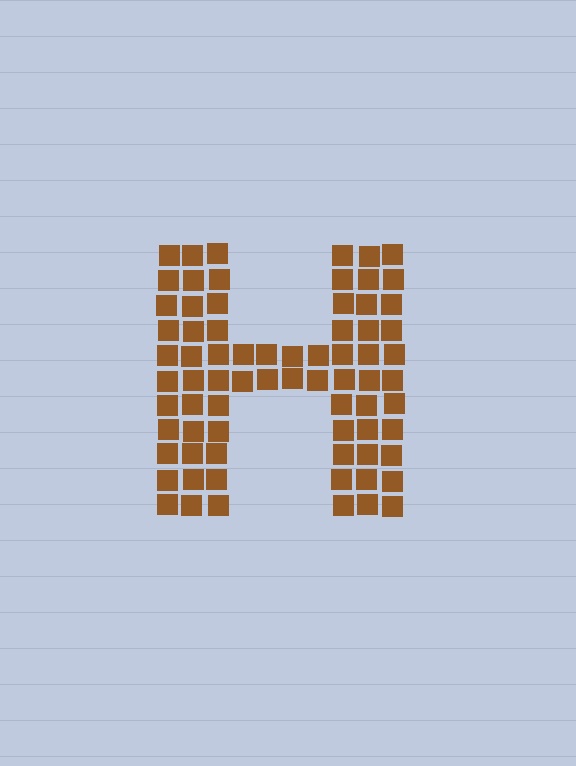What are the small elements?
The small elements are squares.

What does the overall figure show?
The overall figure shows the letter H.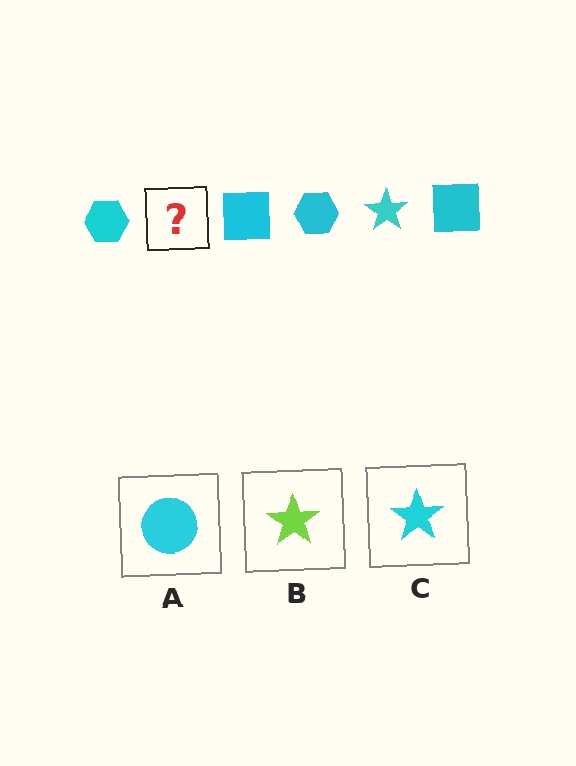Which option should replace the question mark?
Option C.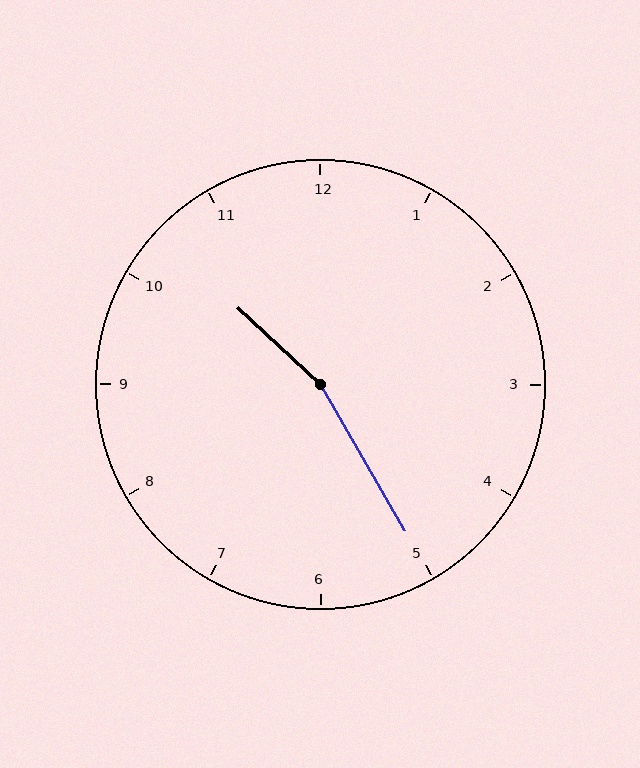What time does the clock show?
10:25.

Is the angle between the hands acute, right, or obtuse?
It is obtuse.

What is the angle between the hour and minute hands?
Approximately 162 degrees.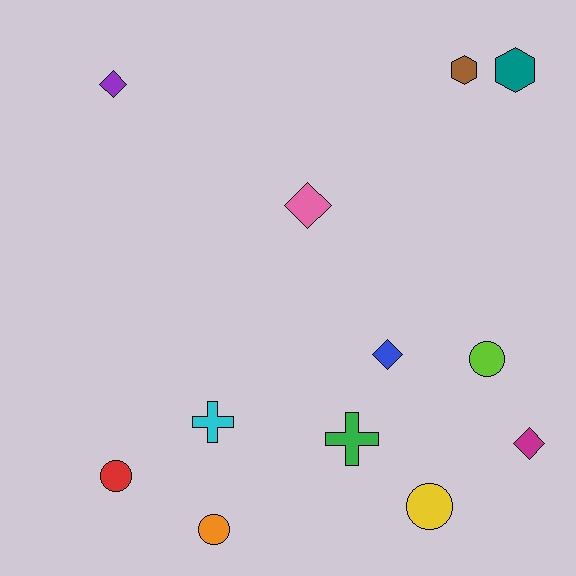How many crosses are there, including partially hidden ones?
There are 2 crosses.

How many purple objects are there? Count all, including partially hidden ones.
There is 1 purple object.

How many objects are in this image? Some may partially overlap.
There are 12 objects.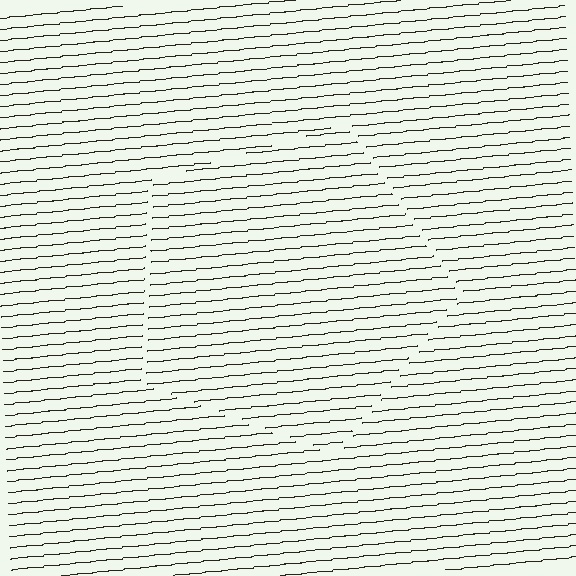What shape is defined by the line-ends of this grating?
An illusory pentagon. The interior of the shape contains the same grating, shifted by half a period — the contour is defined by the phase discontinuity where line-ends from the inner and outer gratings abut.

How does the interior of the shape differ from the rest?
The interior of the shape contains the same grating, shifted by half a period — the contour is defined by the phase discontinuity where line-ends from the inner and outer gratings abut.